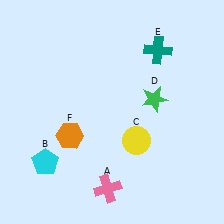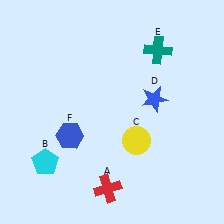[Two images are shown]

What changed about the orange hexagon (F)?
In Image 1, F is orange. In Image 2, it changed to blue.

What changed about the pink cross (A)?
In Image 1, A is pink. In Image 2, it changed to red.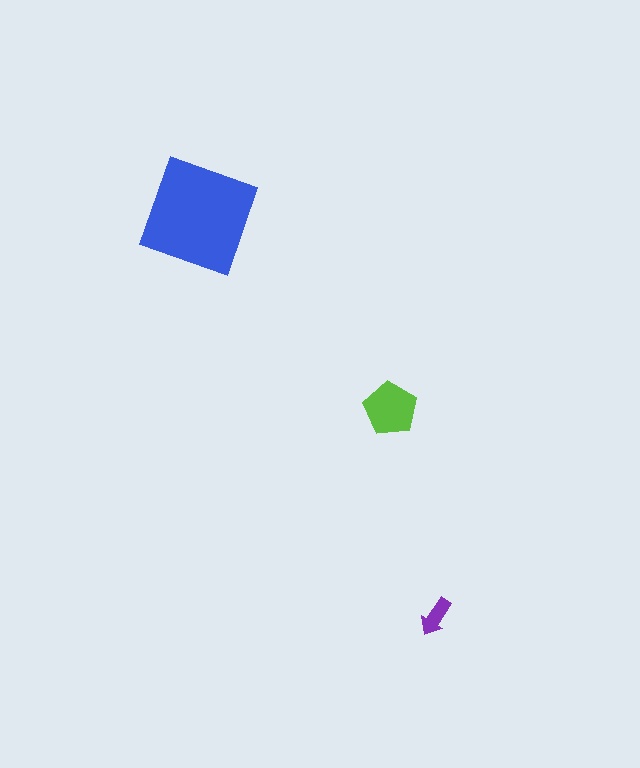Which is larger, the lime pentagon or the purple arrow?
The lime pentagon.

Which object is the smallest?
The purple arrow.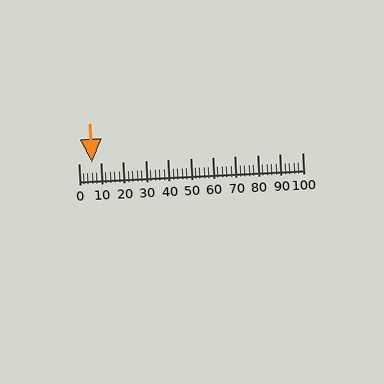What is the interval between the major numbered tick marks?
The major tick marks are spaced 10 units apart.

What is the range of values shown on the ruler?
The ruler shows values from 0 to 100.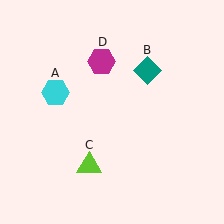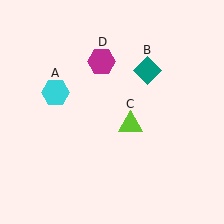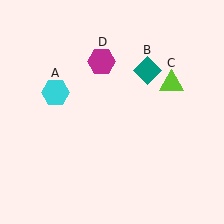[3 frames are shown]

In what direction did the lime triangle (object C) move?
The lime triangle (object C) moved up and to the right.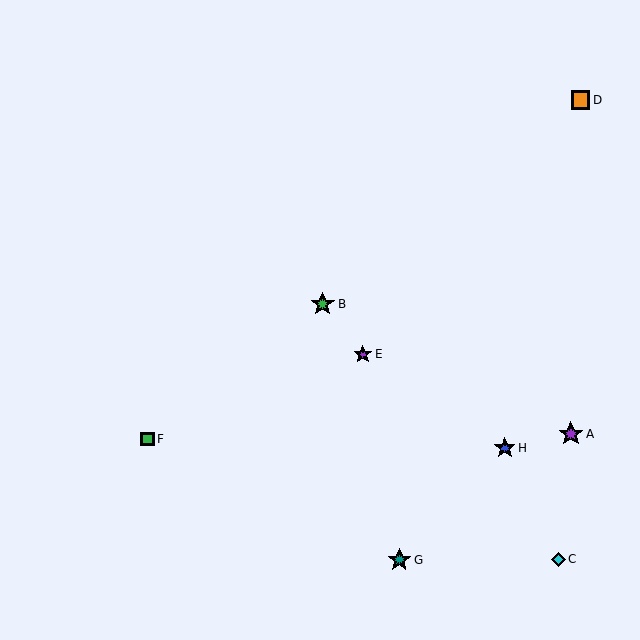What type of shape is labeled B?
Shape B is a green star.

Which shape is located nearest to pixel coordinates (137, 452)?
The green square (labeled F) at (147, 439) is nearest to that location.